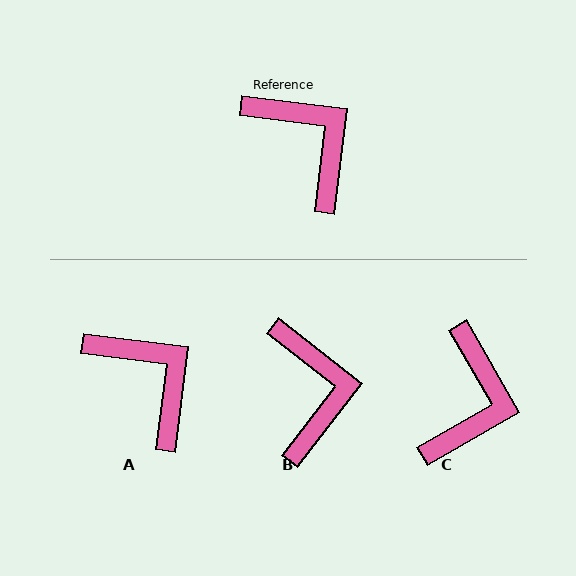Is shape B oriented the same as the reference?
No, it is off by about 31 degrees.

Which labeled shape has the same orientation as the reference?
A.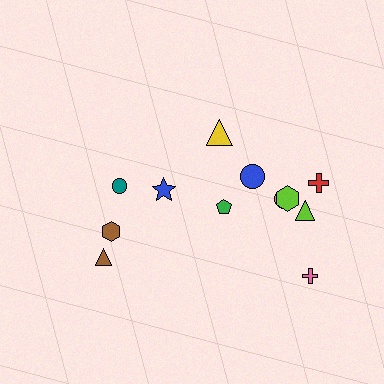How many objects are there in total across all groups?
There are 12 objects.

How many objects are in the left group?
There are 4 objects.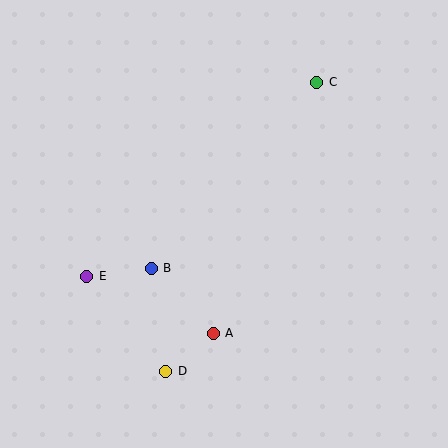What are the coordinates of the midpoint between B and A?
The midpoint between B and A is at (182, 301).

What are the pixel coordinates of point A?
Point A is at (213, 333).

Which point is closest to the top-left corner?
Point E is closest to the top-left corner.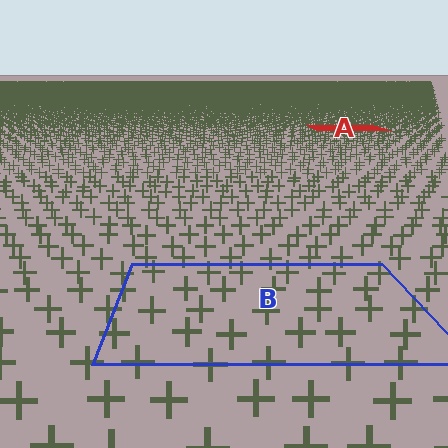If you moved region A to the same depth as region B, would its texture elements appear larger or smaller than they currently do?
They would appear larger. At a closer depth, the same texture elements are projected at a bigger on-screen size.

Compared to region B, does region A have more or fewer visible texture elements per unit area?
Region A has more texture elements per unit area — they are packed more densely because it is farther away.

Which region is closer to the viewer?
Region B is closer. The texture elements there are larger and more spread out.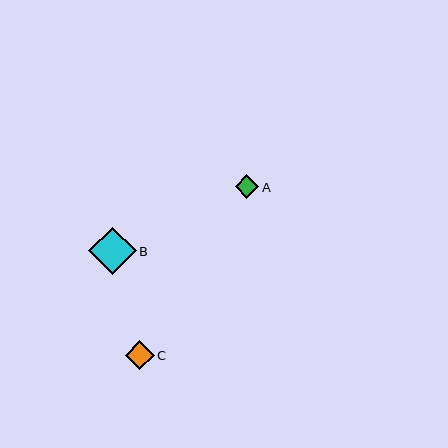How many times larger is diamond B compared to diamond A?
Diamond B is approximately 2.0 times the size of diamond A.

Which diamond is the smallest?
Diamond A is the smallest with a size of approximately 23 pixels.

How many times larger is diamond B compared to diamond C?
Diamond B is approximately 1.6 times the size of diamond C.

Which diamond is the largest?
Diamond B is the largest with a size of approximately 47 pixels.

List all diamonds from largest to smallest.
From largest to smallest: B, C, A.